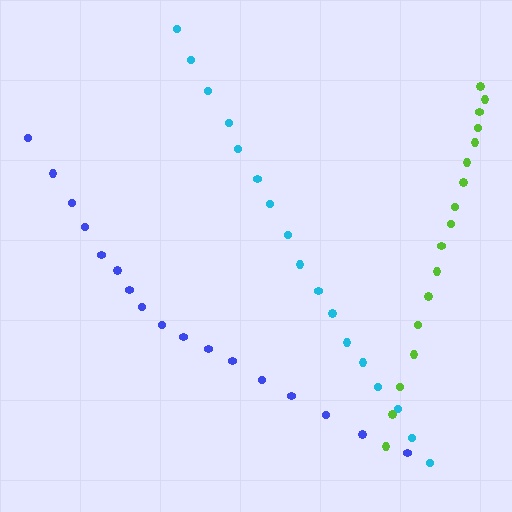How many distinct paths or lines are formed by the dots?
There are 3 distinct paths.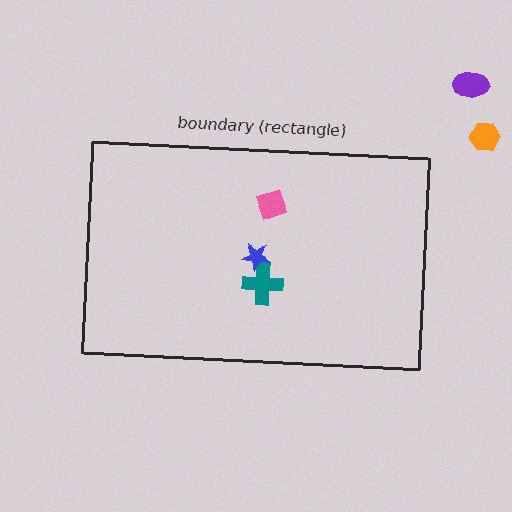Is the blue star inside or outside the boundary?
Inside.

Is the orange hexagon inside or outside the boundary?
Outside.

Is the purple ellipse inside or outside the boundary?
Outside.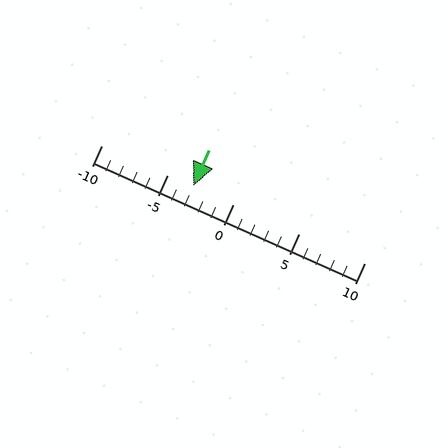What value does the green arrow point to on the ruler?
The green arrow points to approximately -3.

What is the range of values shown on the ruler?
The ruler shows values from -10 to 10.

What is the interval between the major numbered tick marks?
The major tick marks are spaced 5 units apart.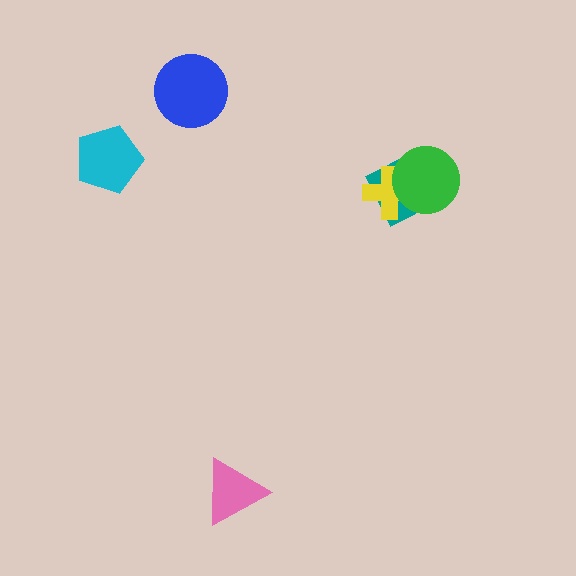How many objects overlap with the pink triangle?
0 objects overlap with the pink triangle.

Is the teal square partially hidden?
Yes, it is partially covered by another shape.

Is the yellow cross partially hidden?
Yes, it is partially covered by another shape.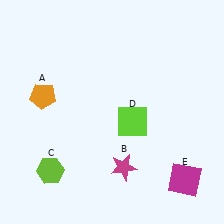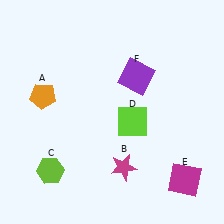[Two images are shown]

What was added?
A purple square (F) was added in Image 2.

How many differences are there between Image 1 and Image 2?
There is 1 difference between the two images.